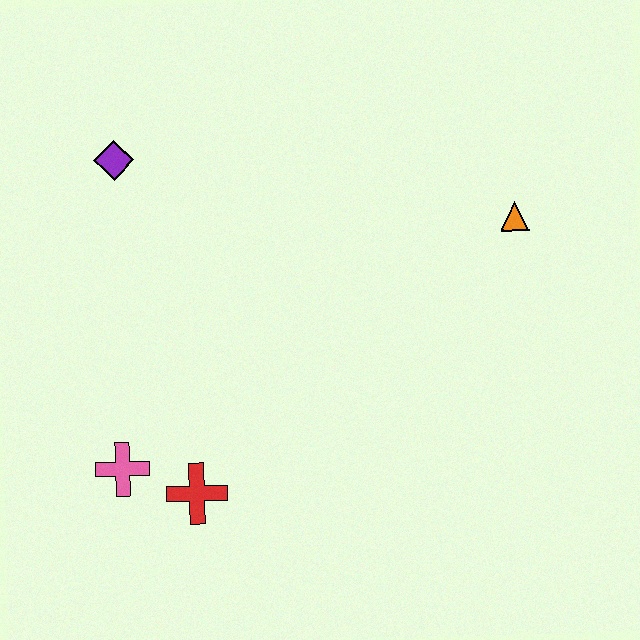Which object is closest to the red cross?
The pink cross is closest to the red cross.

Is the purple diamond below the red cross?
No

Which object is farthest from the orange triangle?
The pink cross is farthest from the orange triangle.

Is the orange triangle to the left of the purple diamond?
No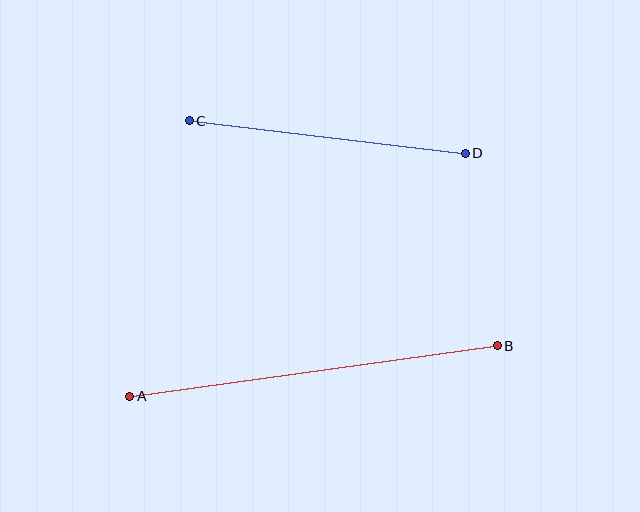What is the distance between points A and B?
The distance is approximately 371 pixels.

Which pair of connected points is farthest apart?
Points A and B are farthest apart.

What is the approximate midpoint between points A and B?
The midpoint is at approximately (313, 371) pixels.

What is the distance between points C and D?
The distance is approximately 278 pixels.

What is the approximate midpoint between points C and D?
The midpoint is at approximately (327, 137) pixels.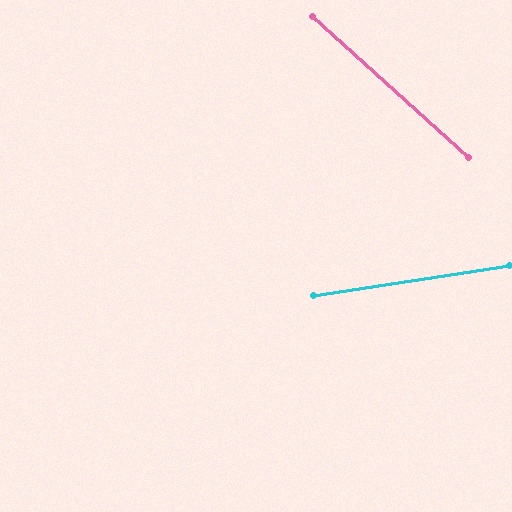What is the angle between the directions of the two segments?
Approximately 51 degrees.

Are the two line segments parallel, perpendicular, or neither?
Neither parallel nor perpendicular — they differ by about 51°.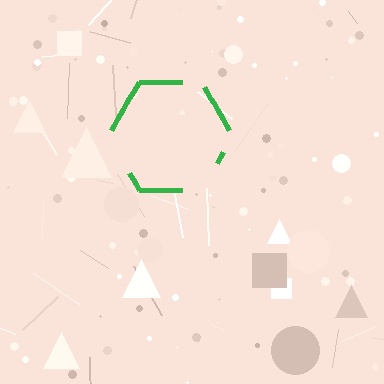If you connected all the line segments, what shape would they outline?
They would outline a hexagon.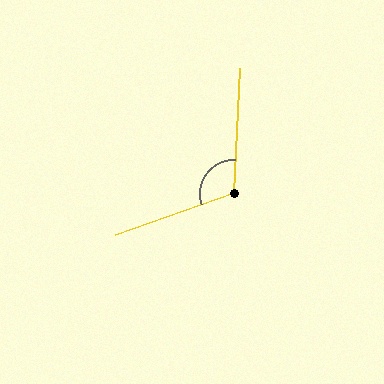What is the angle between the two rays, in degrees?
Approximately 112 degrees.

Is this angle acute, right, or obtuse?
It is obtuse.